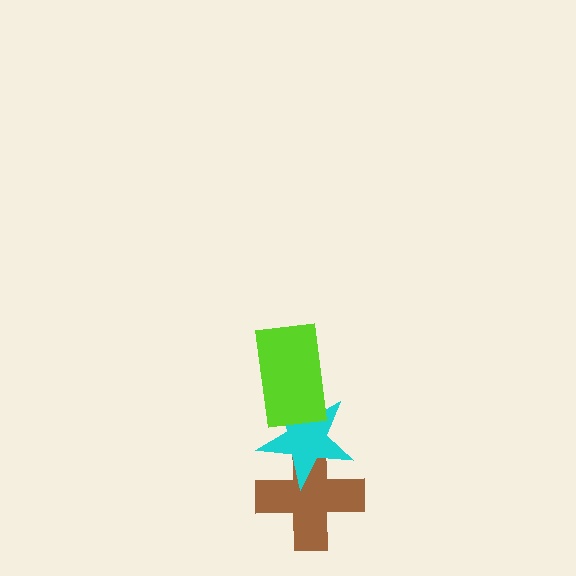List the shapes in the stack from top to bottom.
From top to bottom: the lime rectangle, the cyan star, the brown cross.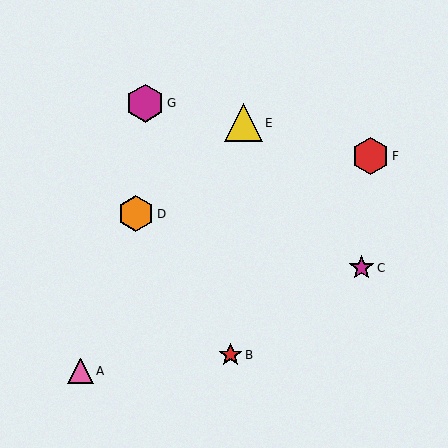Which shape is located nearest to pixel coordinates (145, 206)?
The orange hexagon (labeled D) at (136, 214) is nearest to that location.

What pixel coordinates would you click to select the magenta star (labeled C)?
Click at (361, 268) to select the magenta star C.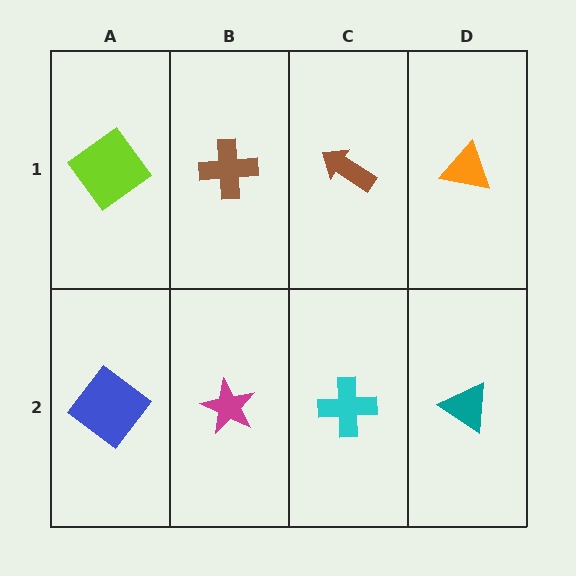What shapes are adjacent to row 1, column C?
A cyan cross (row 2, column C), a brown cross (row 1, column B), an orange triangle (row 1, column D).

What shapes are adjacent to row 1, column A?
A blue diamond (row 2, column A), a brown cross (row 1, column B).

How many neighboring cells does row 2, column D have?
2.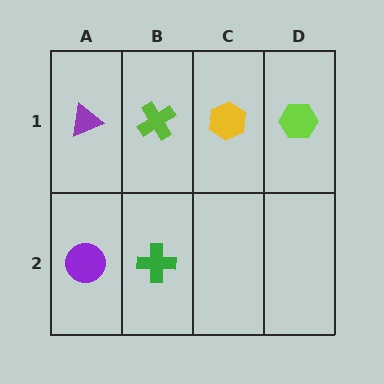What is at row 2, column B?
A green cross.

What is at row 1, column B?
A lime cross.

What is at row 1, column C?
A yellow hexagon.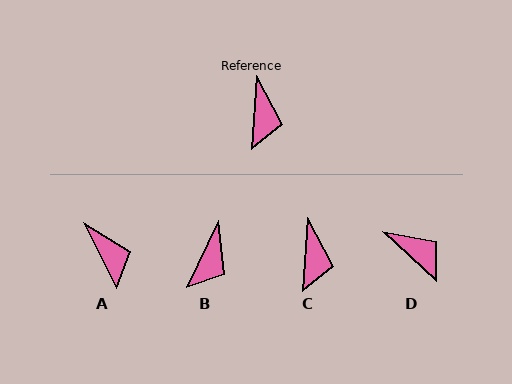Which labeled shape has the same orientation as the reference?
C.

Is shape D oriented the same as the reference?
No, it is off by about 51 degrees.